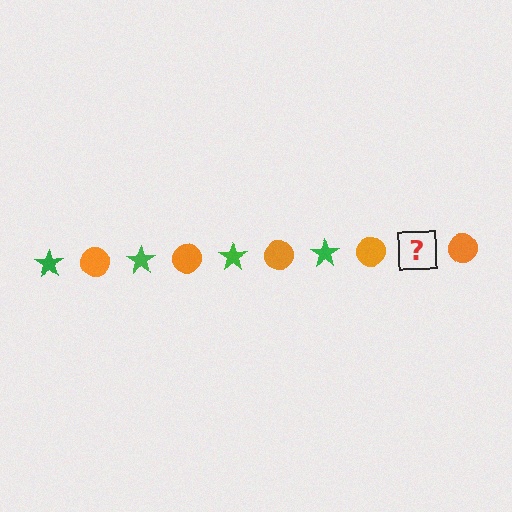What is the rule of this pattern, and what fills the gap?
The rule is that the pattern alternates between green star and orange circle. The gap should be filled with a green star.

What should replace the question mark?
The question mark should be replaced with a green star.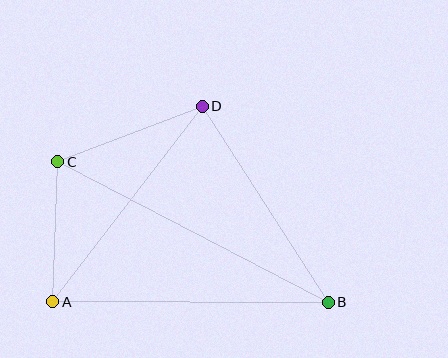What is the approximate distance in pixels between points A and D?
The distance between A and D is approximately 246 pixels.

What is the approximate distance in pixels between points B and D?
The distance between B and D is approximately 233 pixels.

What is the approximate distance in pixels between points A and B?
The distance between A and B is approximately 275 pixels.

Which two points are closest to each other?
Points A and C are closest to each other.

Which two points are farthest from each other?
Points B and C are farthest from each other.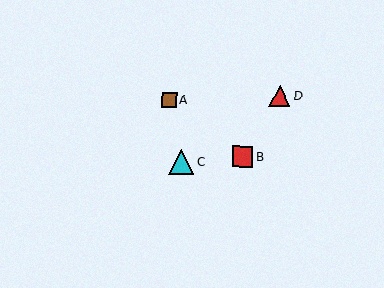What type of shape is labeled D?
Shape D is a red triangle.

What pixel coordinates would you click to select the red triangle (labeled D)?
Click at (280, 95) to select the red triangle D.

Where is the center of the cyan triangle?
The center of the cyan triangle is at (181, 162).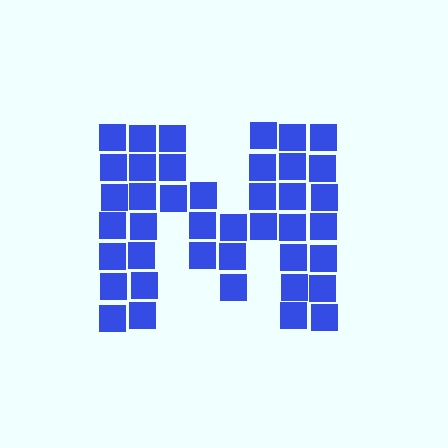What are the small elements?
The small elements are squares.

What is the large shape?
The large shape is the letter M.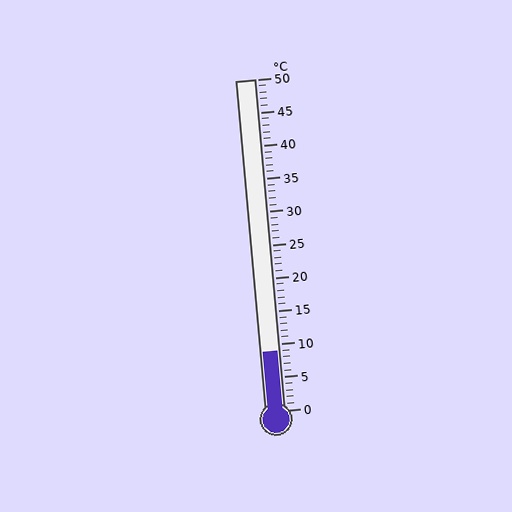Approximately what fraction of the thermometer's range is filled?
The thermometer is filled to approximately 20% of its range.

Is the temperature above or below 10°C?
The temperature is below 10°C.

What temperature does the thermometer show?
The thermometer shows approximately 9°C.